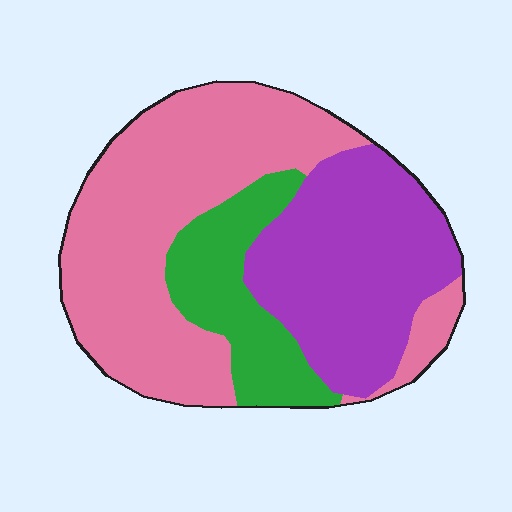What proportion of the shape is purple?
Purple covers about 35% of the shape.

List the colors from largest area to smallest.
From largest to smallest: pink, purple, green.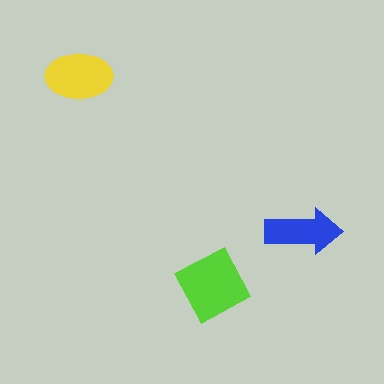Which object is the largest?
The lime square.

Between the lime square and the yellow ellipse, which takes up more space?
The lime square.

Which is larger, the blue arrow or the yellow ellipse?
The yellow ellipse.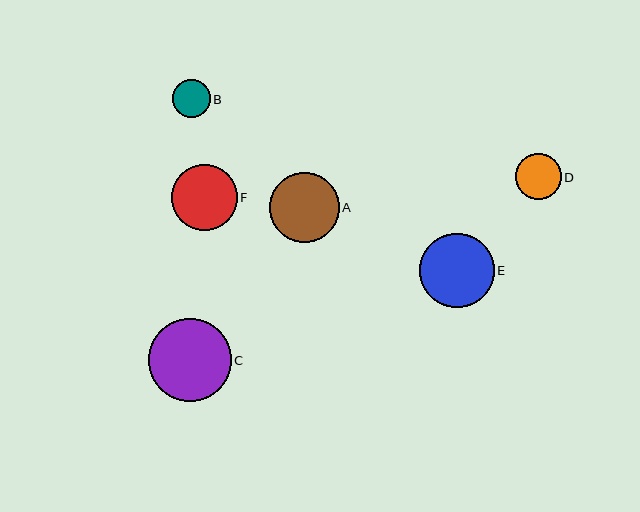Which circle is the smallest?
Circle B is the smallest with a size of approximately 38 pixels.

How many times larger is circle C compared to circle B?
Circle C is approximately 2.2 times the size of circle B.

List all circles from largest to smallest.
From largest to smallest: C, E, A, F, D, B.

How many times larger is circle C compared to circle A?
Circle C is approximately 1.2 times the size of circle A.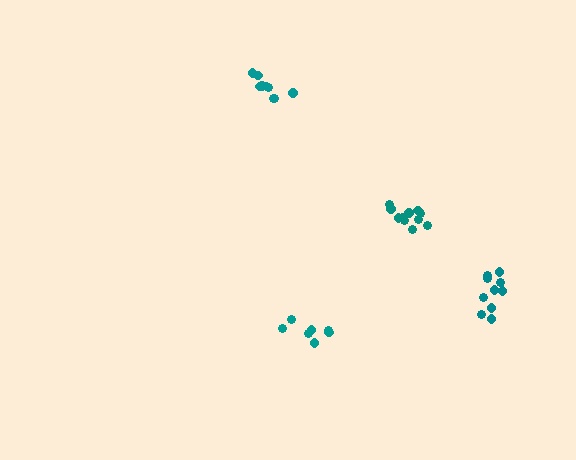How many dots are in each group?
Group 1: 12 dots, Group 2: 10 dots, Group 3: 9 dots, Group 4: 7 dots (38 total).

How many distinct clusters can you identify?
There are 4 distinct clusters.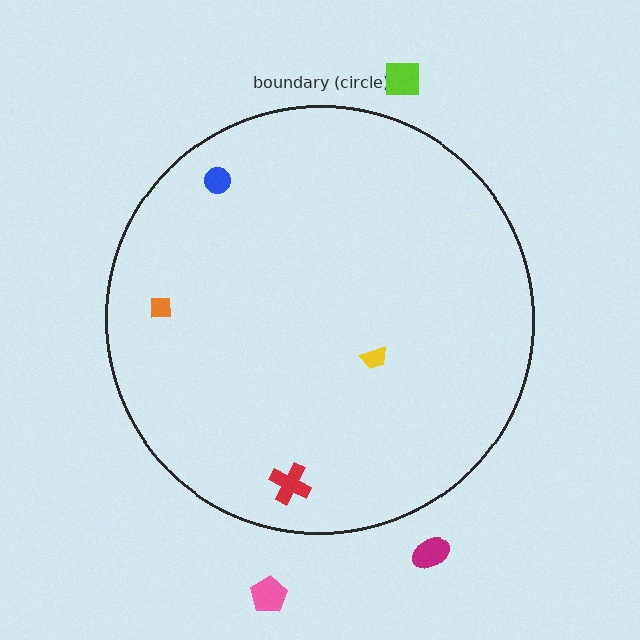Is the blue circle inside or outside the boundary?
Inside.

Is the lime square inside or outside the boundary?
Outside.